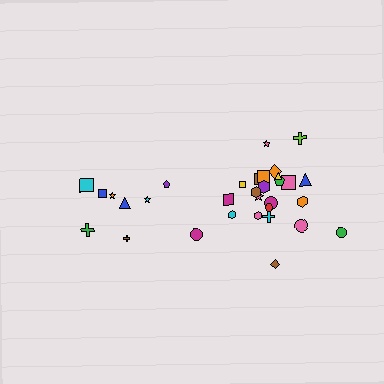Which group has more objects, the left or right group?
The right group.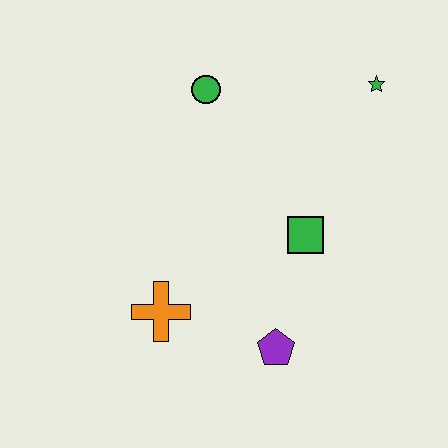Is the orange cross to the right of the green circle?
No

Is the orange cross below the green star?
Yes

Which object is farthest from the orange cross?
The green star is farthest from the orange cross.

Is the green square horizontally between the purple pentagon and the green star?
Yes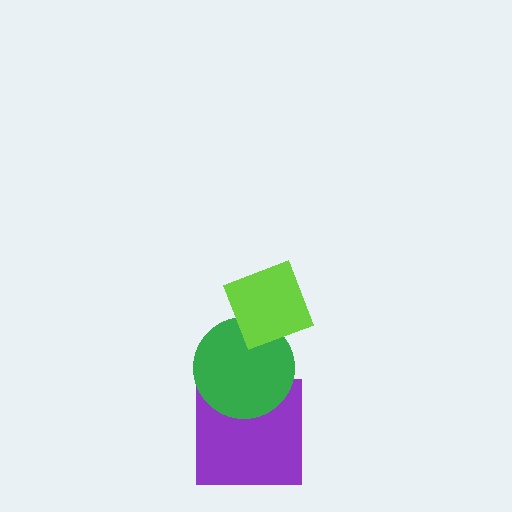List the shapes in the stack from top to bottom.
From top to bottom: the lime diamond, the green circle, the purple square.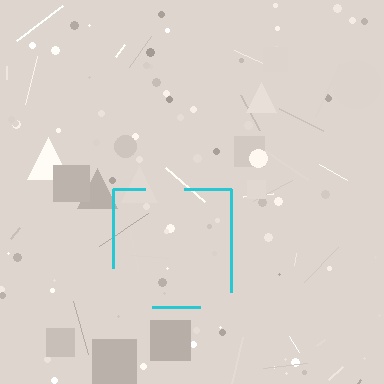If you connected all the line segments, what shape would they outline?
They would outline a square.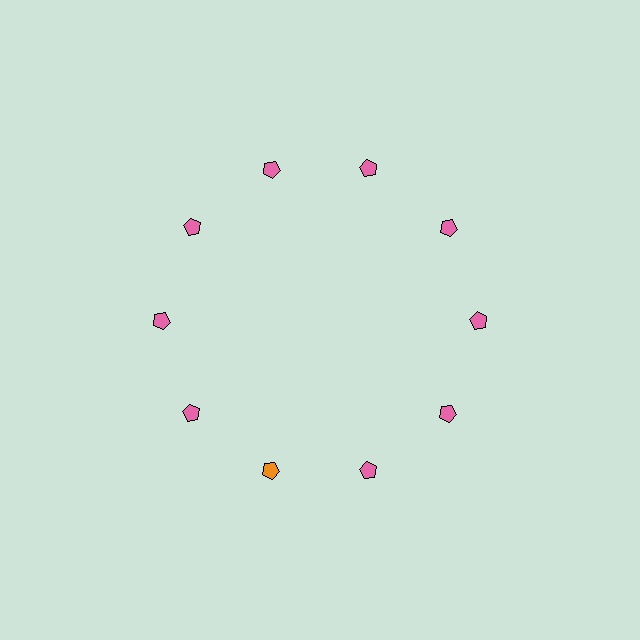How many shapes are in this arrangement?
There are 10 shapes arranged in a ring pattern.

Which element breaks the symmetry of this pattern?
The orange pentagon at roughly the 7 o'clock position breaks the symmetry. All other shapes are pink pentagons.